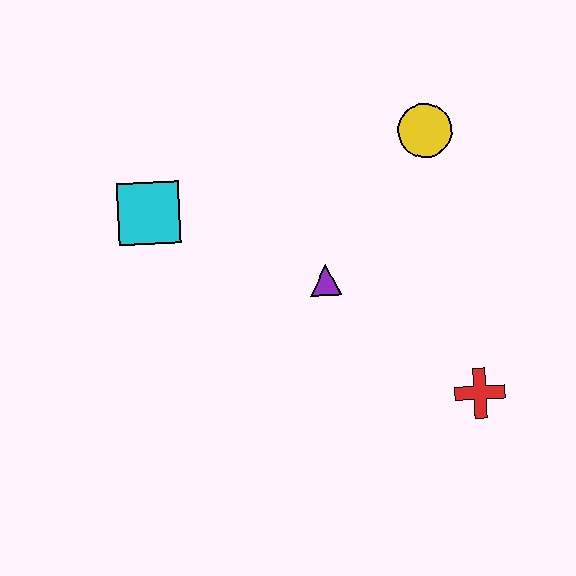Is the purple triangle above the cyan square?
No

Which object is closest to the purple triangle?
The yellow circle is closest to the purple triangle.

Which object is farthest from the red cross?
The cyan square is farthest from the red cross.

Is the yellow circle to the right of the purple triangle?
Yes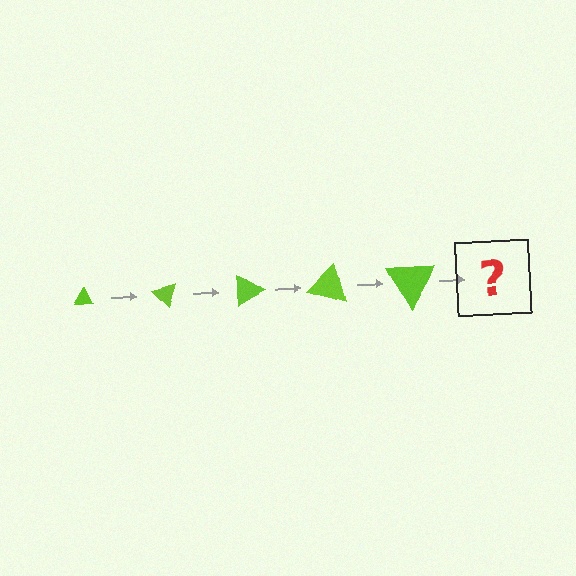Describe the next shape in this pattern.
It should be a triangle, larger than the previous one and rotated 225 degrees from the start.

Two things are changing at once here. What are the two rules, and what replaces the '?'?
The two rules are that the triangle grows larger each step and it rotates 45 degrees each step. The '?' should be a triangle, larger than the previous one and rotated 225 degrees from the start.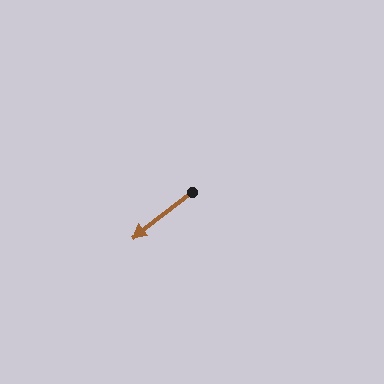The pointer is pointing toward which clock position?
Roughly 8 o'clock.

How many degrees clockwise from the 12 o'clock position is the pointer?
Approximately 232 degrees.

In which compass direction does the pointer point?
Southwest.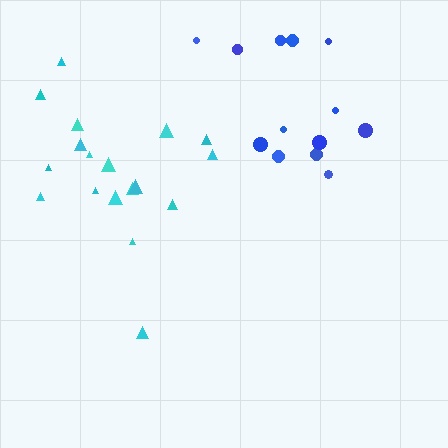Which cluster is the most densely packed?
Cyan.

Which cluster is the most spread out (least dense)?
Blue.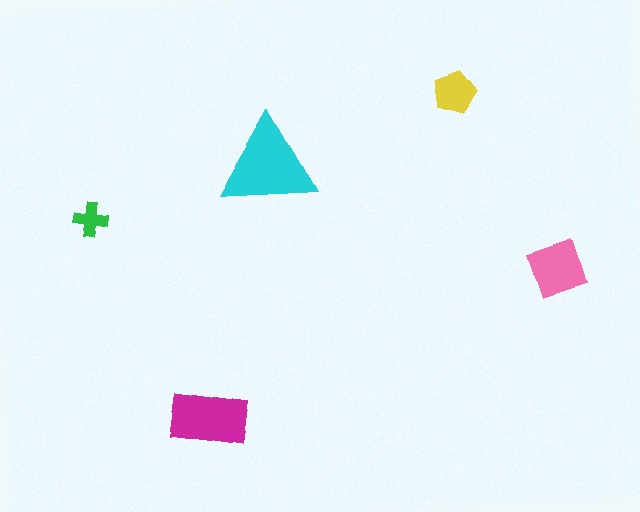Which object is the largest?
The cyan triangle.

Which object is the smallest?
The green cross.